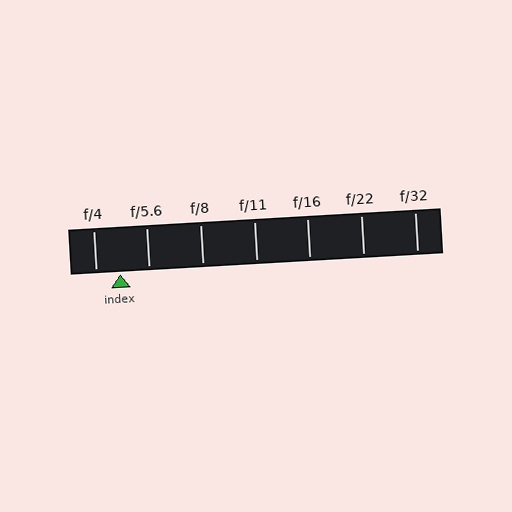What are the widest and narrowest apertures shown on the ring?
The widest aperture shown is f/4 and the narrowest is f/32.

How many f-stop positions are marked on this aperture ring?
There are 7 f-stop positions marked.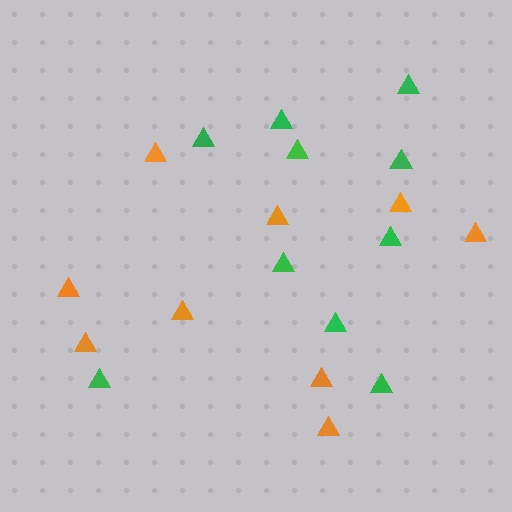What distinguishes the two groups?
There are 2 groups: one group of green triangles (10) and one group of orange triangles (9).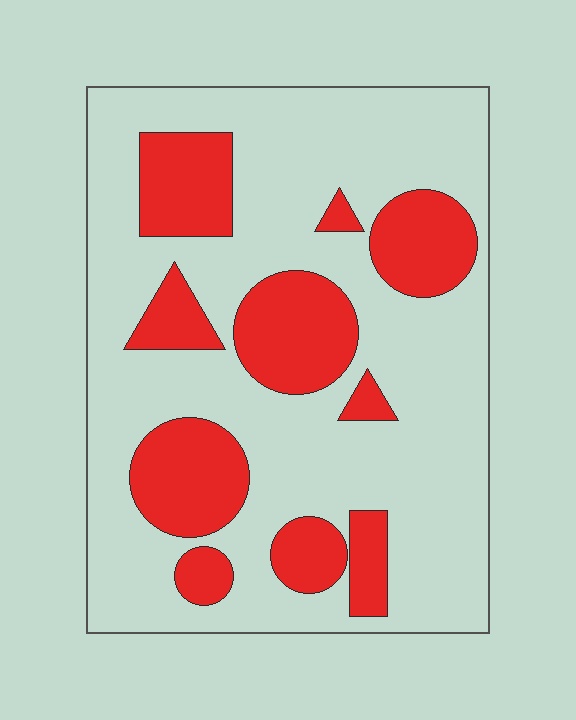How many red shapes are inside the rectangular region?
10.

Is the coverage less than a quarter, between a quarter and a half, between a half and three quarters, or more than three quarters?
Between a quarter and a half.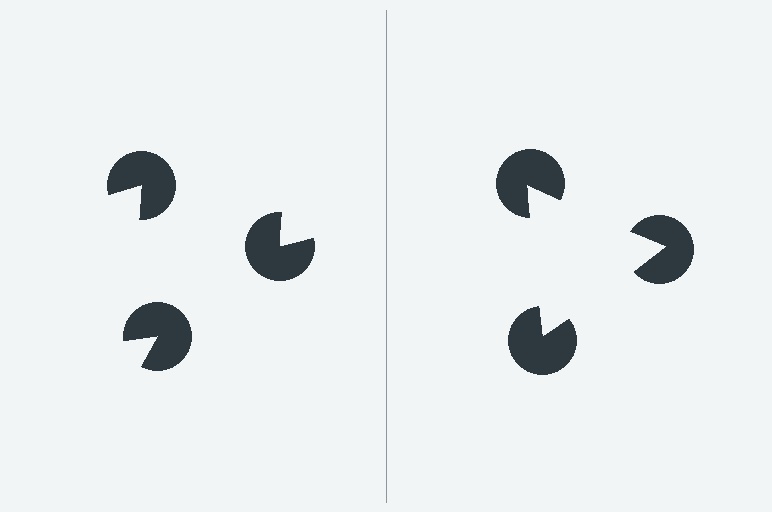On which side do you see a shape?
An illusory triangle appears on the right side. On the left side the wedge cuts are rotated, so no coherent shape forms.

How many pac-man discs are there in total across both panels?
6 — 3 on each side.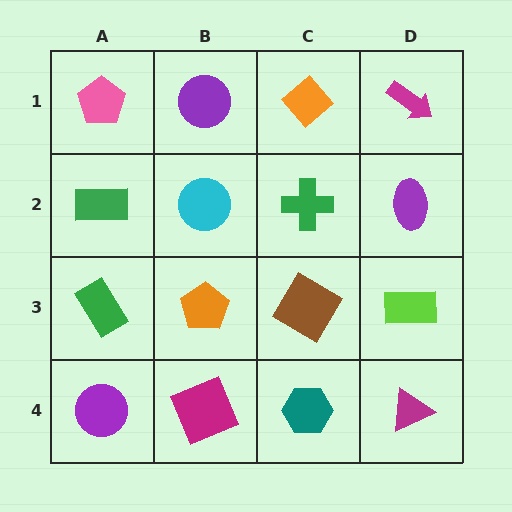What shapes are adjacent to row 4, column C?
A brown diamond (row 3, column C), a magenta square (row 4, column B), a magenta triangle (row 4, column D).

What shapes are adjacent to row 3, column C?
A green cross (row 2, column C), a teal hexagon (row 4, column C), an orange pentagon (row 3, column B), a lime rectangle (row 3, column D).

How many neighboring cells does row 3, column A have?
3.